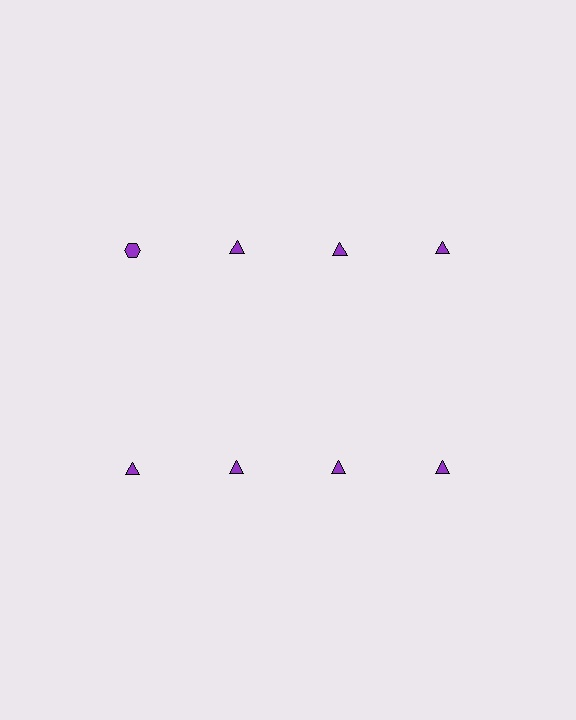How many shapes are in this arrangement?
There are 8 shapes arranged in a grid pattern.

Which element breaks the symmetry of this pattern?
The purple hexagon in the top row, leftmost column breaks the symmetry. All other shapes are purple triangles.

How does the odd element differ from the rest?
It has a different shape: hexagon instead of triangle.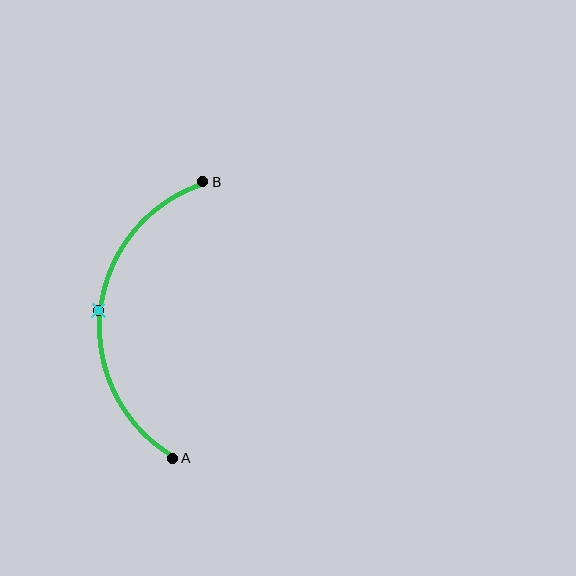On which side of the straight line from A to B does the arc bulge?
The arc bulges to the left of the straight line connecting A and B.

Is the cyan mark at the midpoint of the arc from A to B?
Yes. The cyan mark lies on the arc at equal arc-length from both A and B — it is the arc midpoint.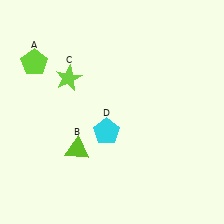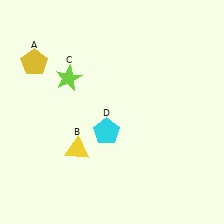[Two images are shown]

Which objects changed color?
A changed from lime to yellow. B changed from lime to yellow.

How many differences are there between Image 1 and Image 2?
There are 2 differences between the two images.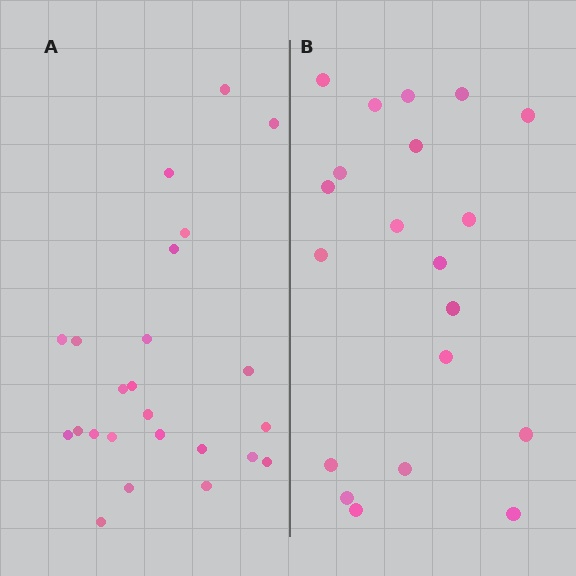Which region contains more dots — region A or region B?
Region A (the left region) has more dots.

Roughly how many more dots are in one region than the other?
Region A has about 4 more dots than region B.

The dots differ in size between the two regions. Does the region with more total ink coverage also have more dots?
No. Region B has more total ink coverage because its dots are larger, but region A actually contains more individual dots. Total area can be misleading — the number of items is what matters here.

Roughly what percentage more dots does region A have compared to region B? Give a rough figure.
About 20% more.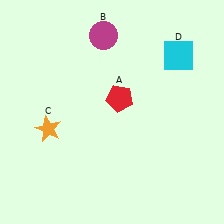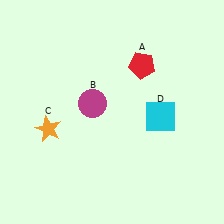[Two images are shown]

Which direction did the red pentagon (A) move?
The red pentagon (A) moved up.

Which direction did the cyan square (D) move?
The cyan square (D) moved down.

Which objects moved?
The objects that moved are: the red pentagon (A), the magenta circle (B), the cyan square (D).